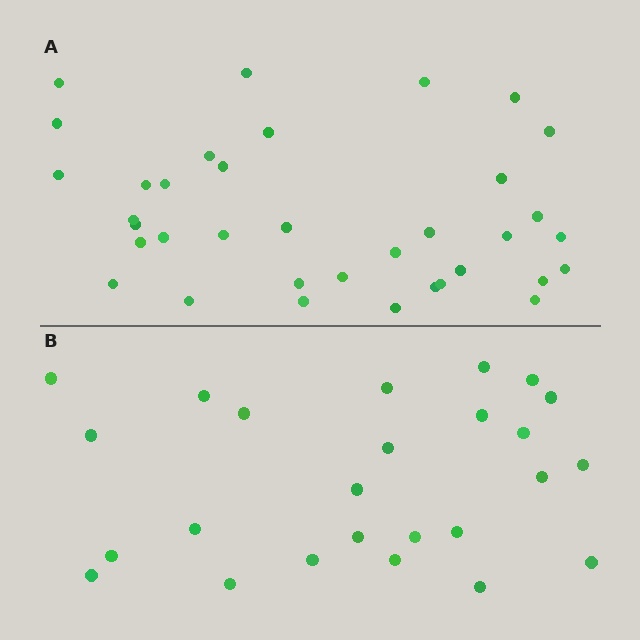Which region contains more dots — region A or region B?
Region A (the top region) has more dots.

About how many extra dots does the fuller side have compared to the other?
Region A has roughly 12 or so more dots than region B.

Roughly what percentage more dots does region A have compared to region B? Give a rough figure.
About 45% more.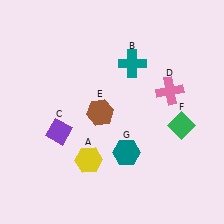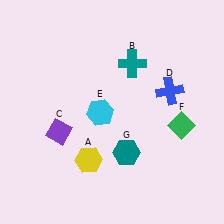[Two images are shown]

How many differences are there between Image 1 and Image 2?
There are 2 differences between the two images.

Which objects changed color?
D changed from pink to blue. E changed from brown to cyan.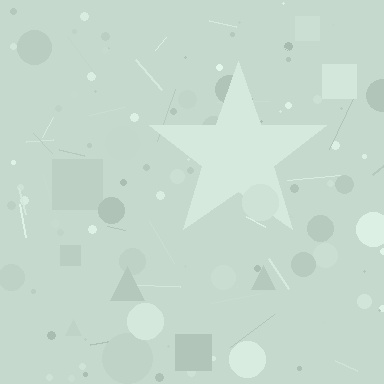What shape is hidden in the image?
A star is hidden in the image.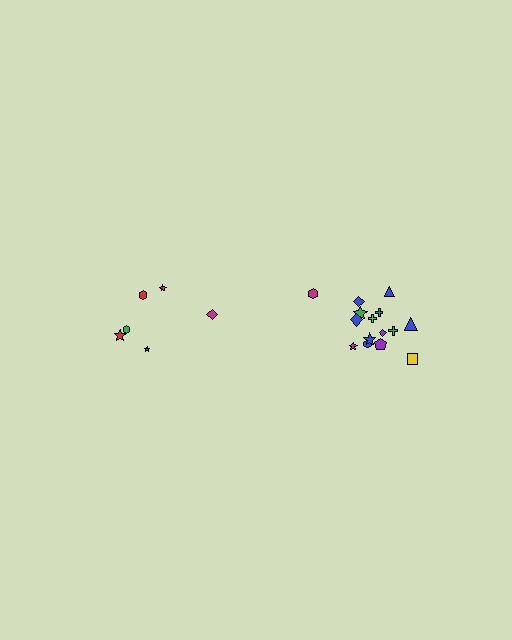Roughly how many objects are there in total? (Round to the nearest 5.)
Roughly 20 objects in total.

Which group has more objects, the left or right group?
The right group.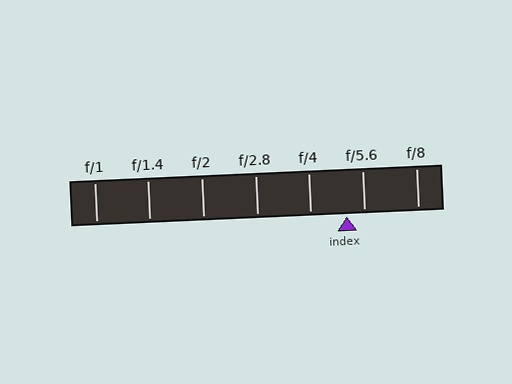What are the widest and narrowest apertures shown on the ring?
The widest aperture shown is f/1 and the narrowest is f/8.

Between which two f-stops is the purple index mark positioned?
The index mark is between f/4 and f/5.6.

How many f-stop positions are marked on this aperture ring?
There are 7 f-stop positions marked.